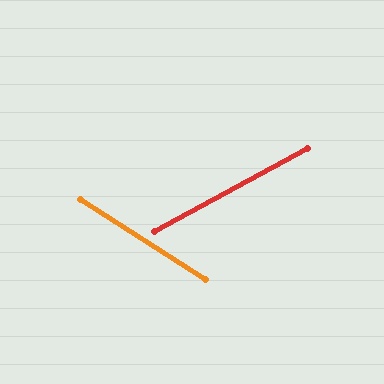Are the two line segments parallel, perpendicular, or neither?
Neither parallel nor perpendicular — they differ by about 62°.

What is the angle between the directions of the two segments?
Approximately 62 degrees.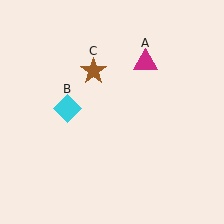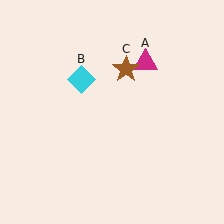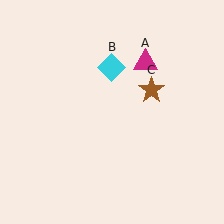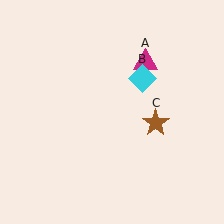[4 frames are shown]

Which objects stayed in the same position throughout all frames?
Magenta triangle (object A) remained stationary.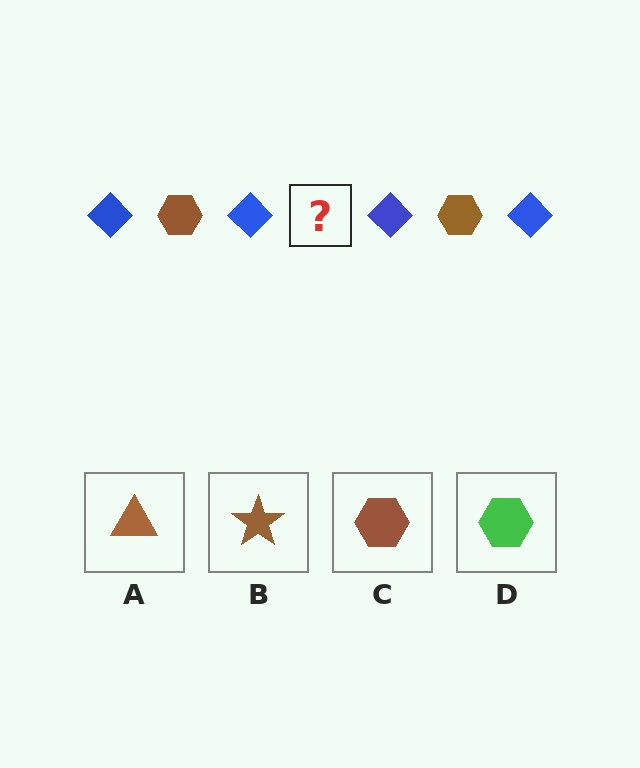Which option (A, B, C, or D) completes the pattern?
C.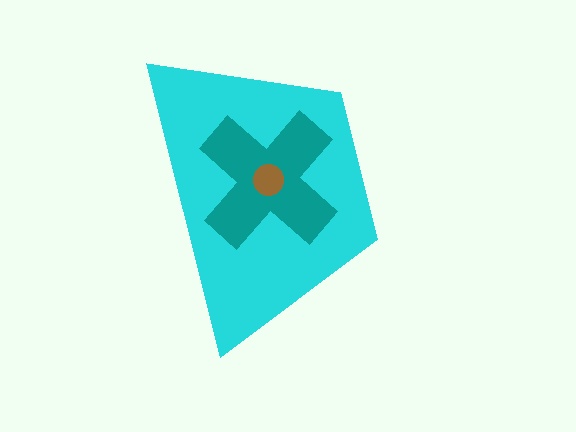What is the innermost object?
The brown circle.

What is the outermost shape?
The cyan trapezoid.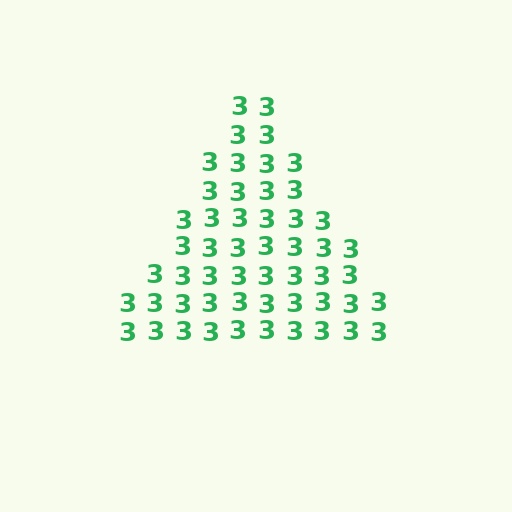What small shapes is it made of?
It is made of small digit 3's.